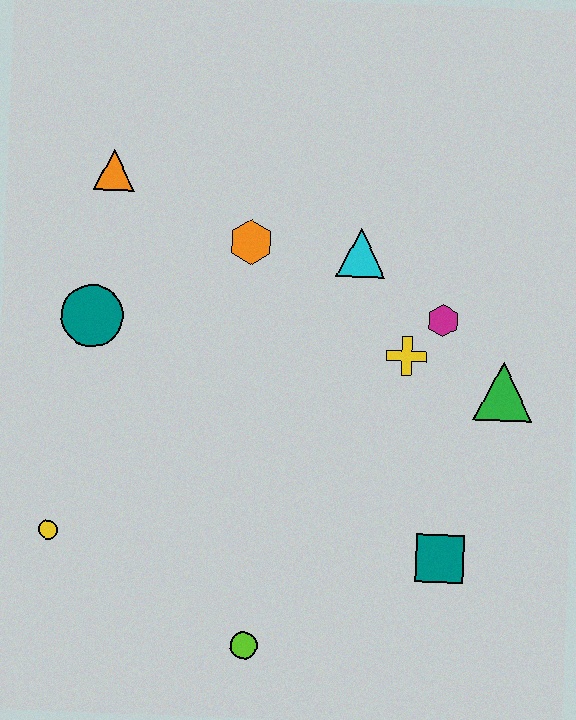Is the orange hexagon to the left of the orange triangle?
No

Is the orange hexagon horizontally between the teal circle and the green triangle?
Yes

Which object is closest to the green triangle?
The magenta hexagon is closest to the green triangle.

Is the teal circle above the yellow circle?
Yes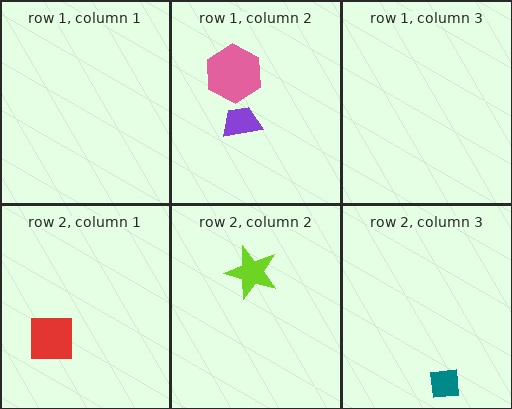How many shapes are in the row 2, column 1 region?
1.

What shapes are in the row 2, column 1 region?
The red square.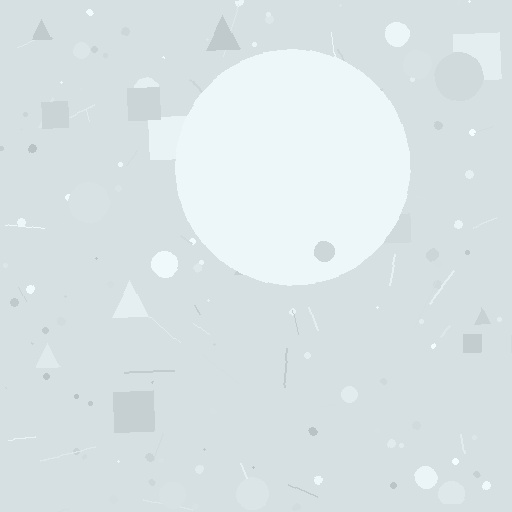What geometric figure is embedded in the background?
A circle is embedded in the background.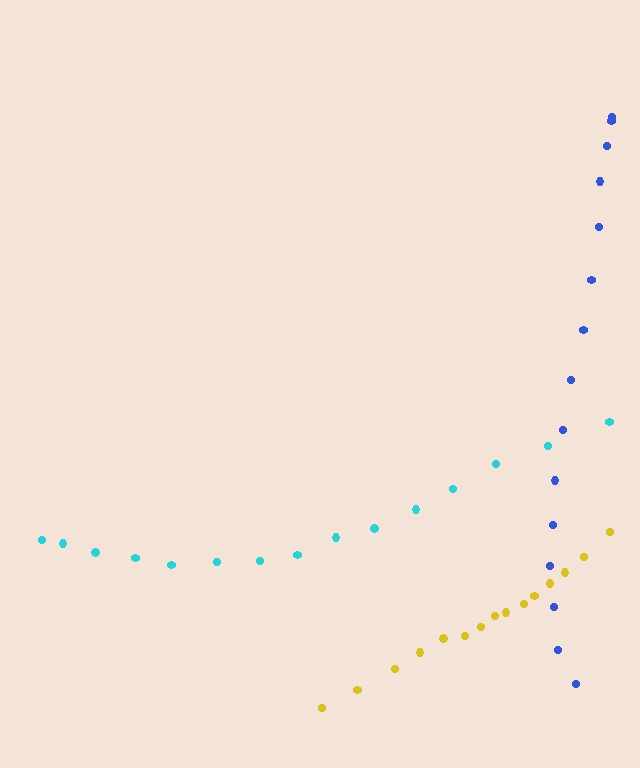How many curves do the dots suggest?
There are 3 distinct paths.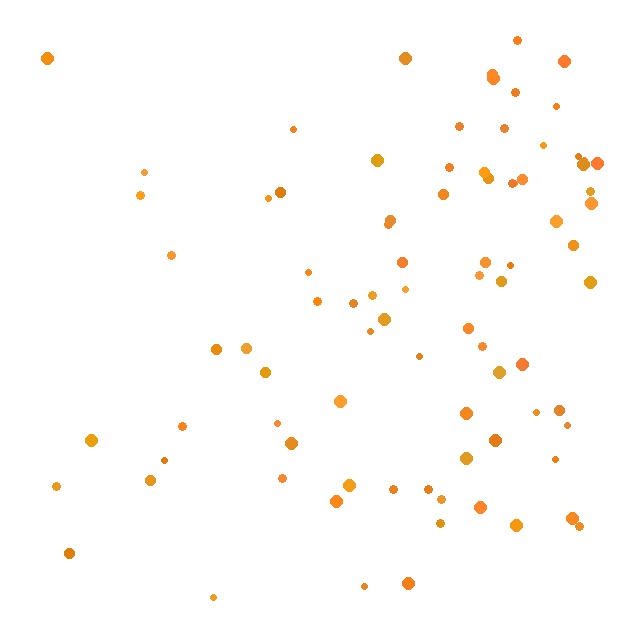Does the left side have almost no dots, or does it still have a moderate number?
Still a moderate number, just noticeably fewer than the right.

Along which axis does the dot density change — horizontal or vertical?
Horizontal.